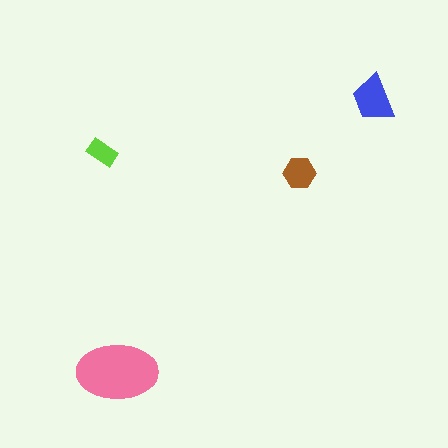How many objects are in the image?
There are 4 objects in the image.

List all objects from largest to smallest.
The pink ellipse, the blue trapezoid, the brown hexagon, the lime rectangle.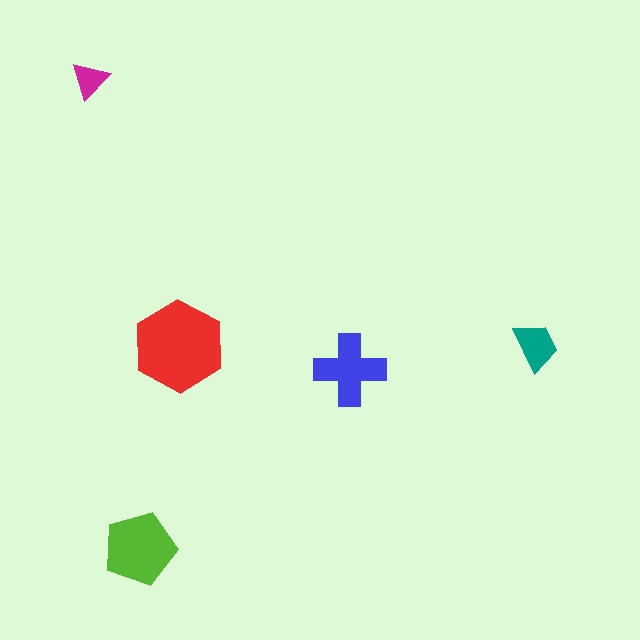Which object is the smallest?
The magenta triangle.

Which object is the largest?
The red hexagon.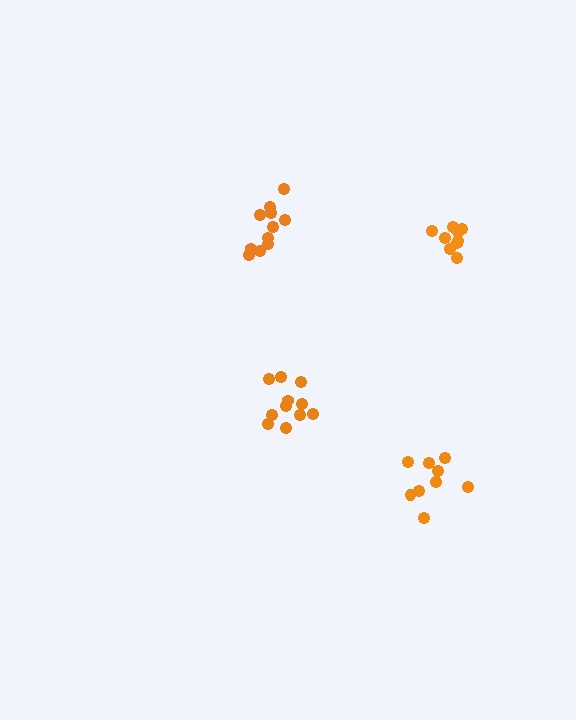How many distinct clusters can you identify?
There are 4 distinct clusters.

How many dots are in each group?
Group 1: 9 dots, Group 2: 11 dots, Group 3: 11 dots, Group 4: 10 dots (41 total).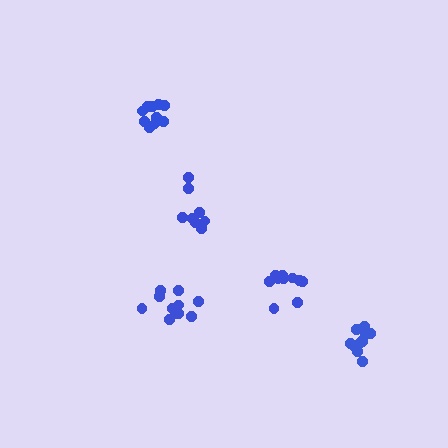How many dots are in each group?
Group 1: 12 dots, Group 2: 8 dots, Group 3: 11 dots, Group 4: 10 dots, Group 5: 12 dots (53 total).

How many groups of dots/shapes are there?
There are 5 groups.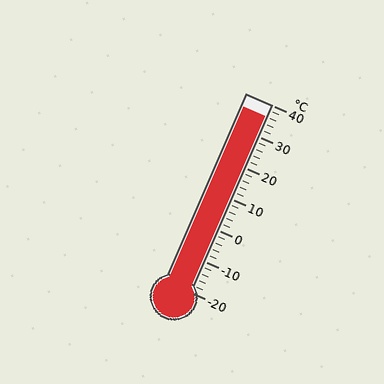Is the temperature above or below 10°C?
The temperature is above 10°C.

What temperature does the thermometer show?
The thermometer shows approximately 36°C.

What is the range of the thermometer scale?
The thermometer scale ranges from -20°C to 40°C.